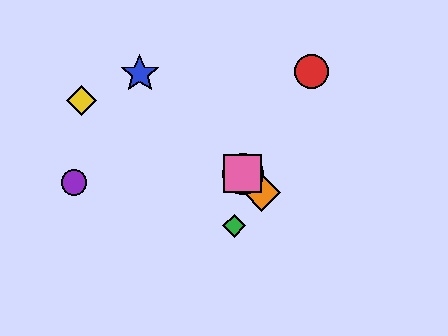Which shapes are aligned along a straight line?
The blue star, the orange diamond, the cyan circle, the pink square are aligned along a straight line.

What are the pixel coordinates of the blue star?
The blue star is at (140, 74).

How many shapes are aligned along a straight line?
4 shapes (the blue star, the orange diamond, the cyan circle, the pink square) are aligned along a straight line.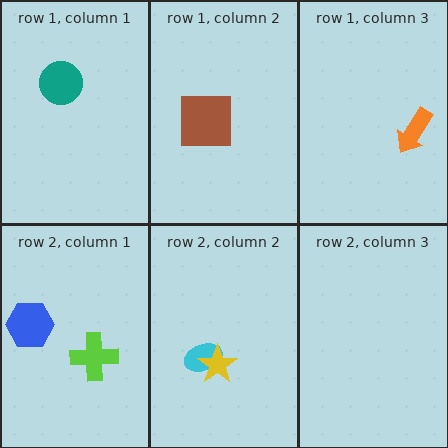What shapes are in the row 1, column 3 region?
The orange arrow.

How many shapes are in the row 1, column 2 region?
1.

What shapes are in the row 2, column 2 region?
The cyan ellipse, the yellow star.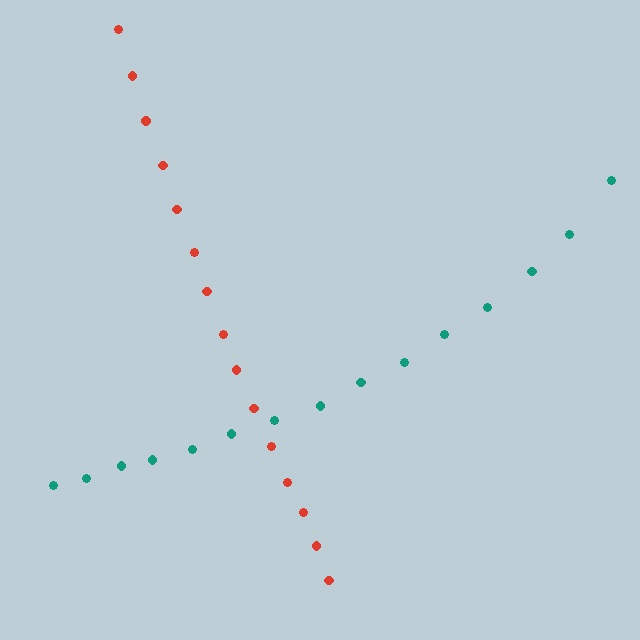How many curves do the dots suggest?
There are 2 distinct paths.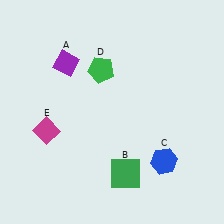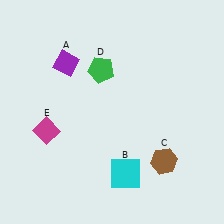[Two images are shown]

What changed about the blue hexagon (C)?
In Image 1, C is blue. In Image 2, it changed to brown.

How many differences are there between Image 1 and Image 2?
There are 2 differences between the two images.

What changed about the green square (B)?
In Image 1, B is green. In Image 2, it changed to cyan.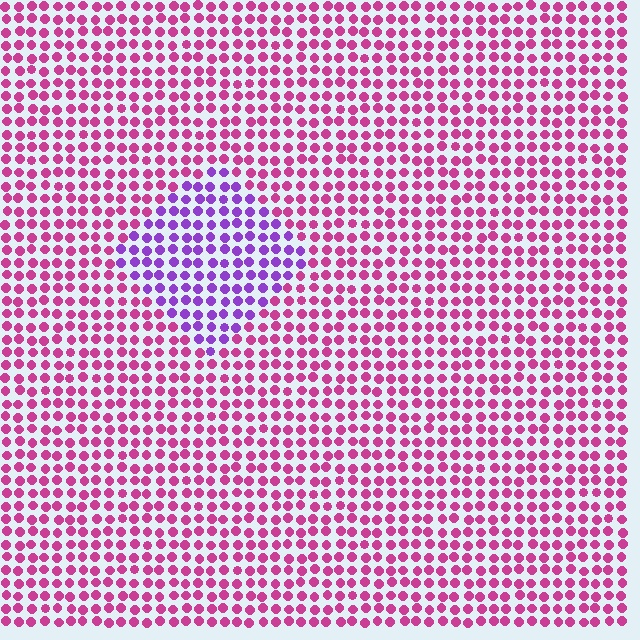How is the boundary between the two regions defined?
The boundary is defined purely by a slight shift in hue (about 48 degrees). Spacing, size, and orientation are identical on both sides.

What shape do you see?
I see a diamond.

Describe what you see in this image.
The image is filled with small magenta elements in a uniform arrangement. A diamond-shaped region is visible where the elements are tinted to a slightly different hue, forming a subtle color boundary.